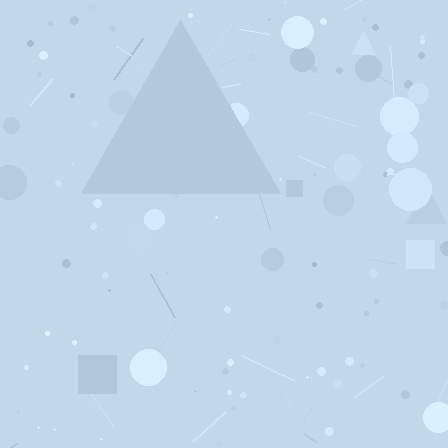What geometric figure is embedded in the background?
A triangle is embedded in the background.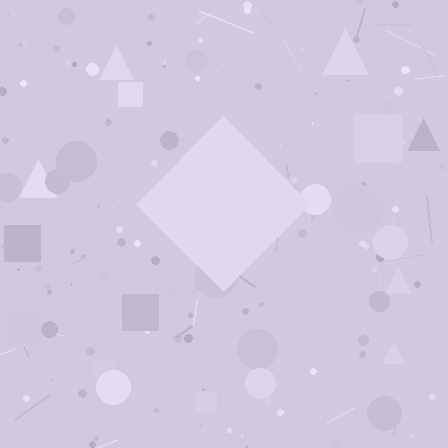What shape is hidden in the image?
A diamond is hidden in the image.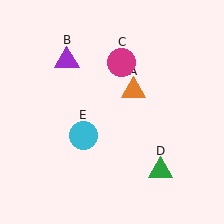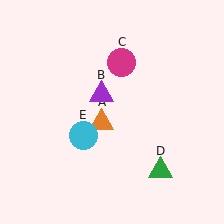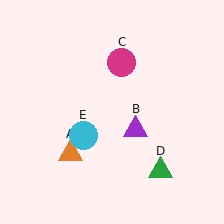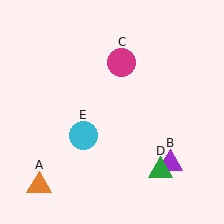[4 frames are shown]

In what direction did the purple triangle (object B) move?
The purple triangle (object B) moved down and to the right.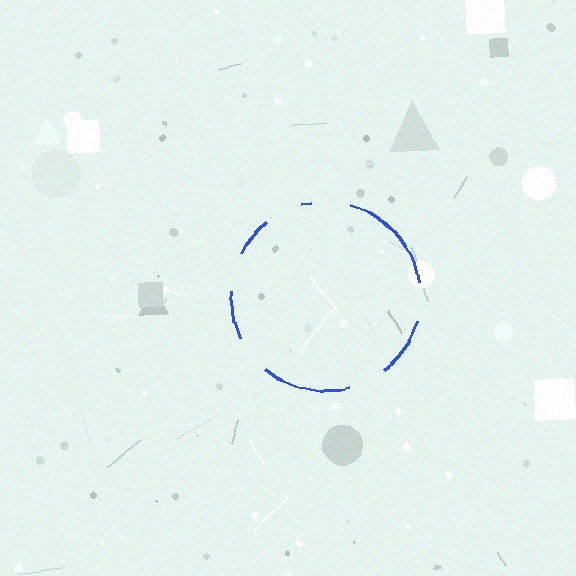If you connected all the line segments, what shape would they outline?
They would outline a circle.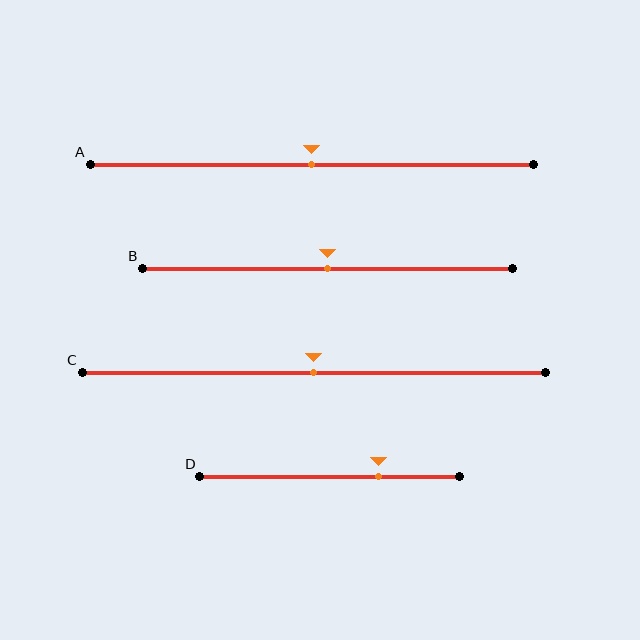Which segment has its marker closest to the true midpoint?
Segment A has its marker closest to the true midpoint.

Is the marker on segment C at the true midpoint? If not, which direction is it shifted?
Yes, the marker on segment C is at the true midpoint.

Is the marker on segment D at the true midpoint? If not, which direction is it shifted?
No, the marker on segment D is shifted to the right by about 19% of the segment length.